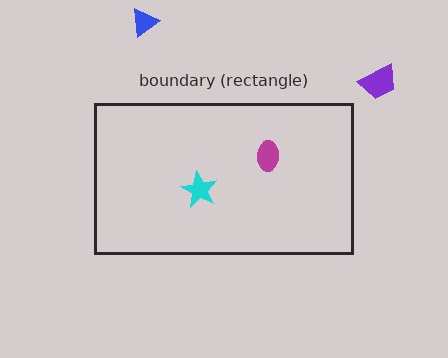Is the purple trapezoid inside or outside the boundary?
Outside.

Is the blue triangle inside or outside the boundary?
Outside.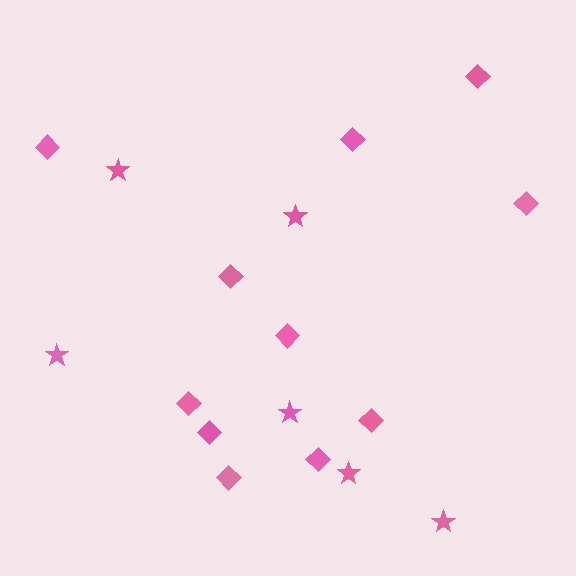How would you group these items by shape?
There are 2 groups: one group of stars (6) and one group of diamonds (11).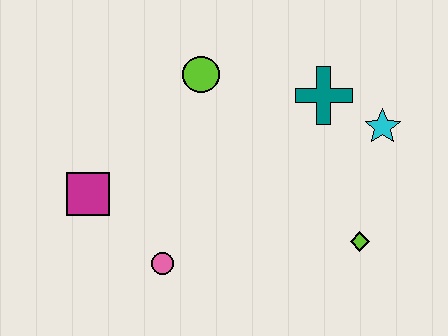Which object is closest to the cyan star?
The teal cross is closest to the cyan star.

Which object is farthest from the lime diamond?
The magenta square is farthest from the lime diamond.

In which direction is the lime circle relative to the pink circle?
The lime circle is above the pink circle.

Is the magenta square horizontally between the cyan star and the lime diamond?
No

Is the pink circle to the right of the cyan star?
No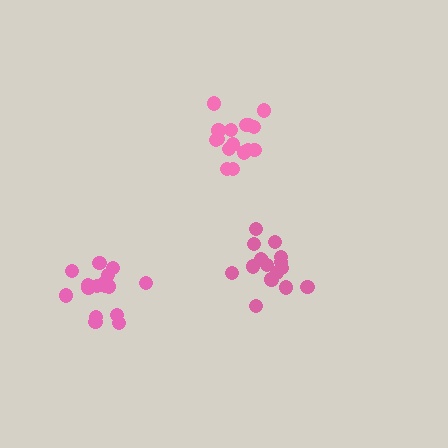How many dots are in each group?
Group 1: 16 dots, Group 2: 16 dots, Group 3: 16 dots (48 total).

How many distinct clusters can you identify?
There are 3 distinct clusters.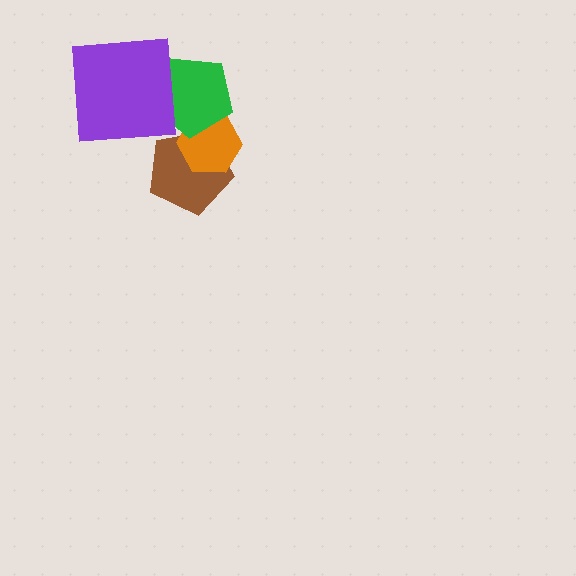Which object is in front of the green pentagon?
The purple square is in front of the green pentagon.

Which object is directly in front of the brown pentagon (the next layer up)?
The orange hexagon is directly in front of the brown pentagon.